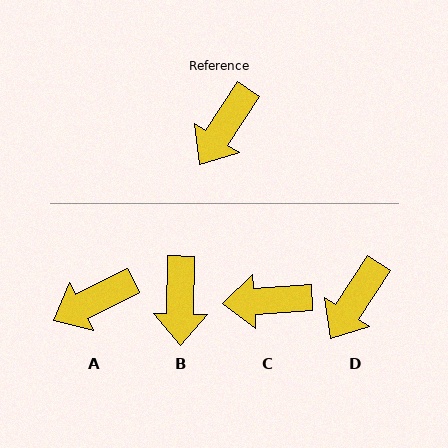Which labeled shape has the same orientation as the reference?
D.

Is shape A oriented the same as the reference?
No, it is off by about 31 degrees.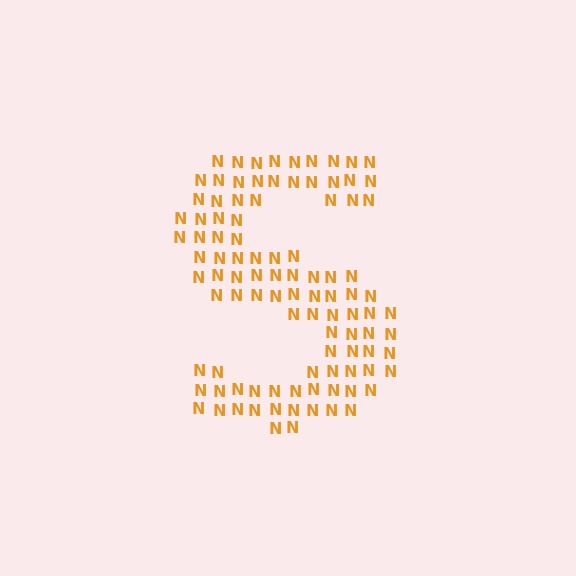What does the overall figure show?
The overall figure shows the letter S.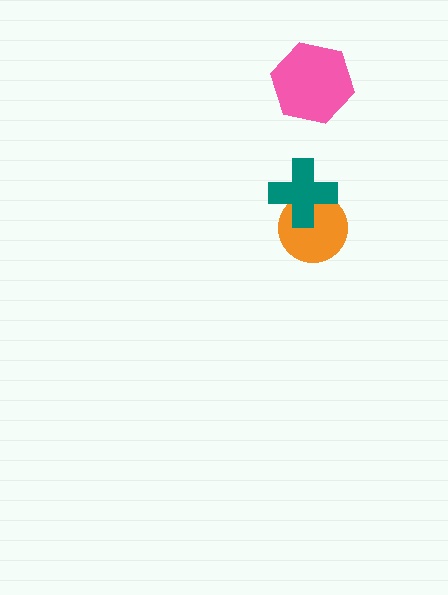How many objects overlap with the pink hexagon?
0 objects overlap with the pink hexagon.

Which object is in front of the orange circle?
The teal cross is in front of the orange circle.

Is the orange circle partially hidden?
Yes, it is partially covered by another shape.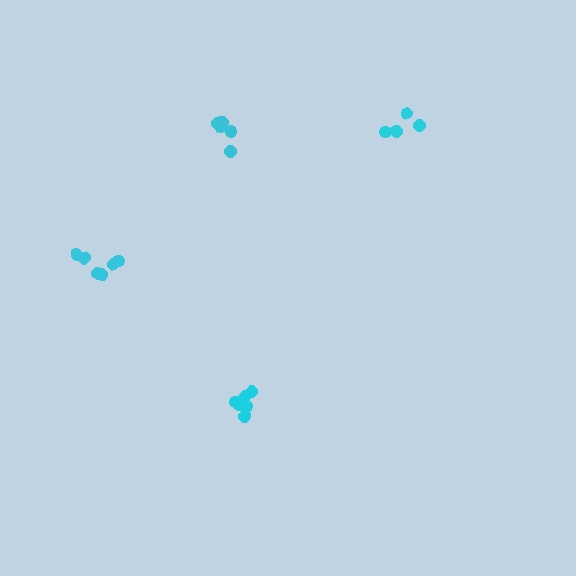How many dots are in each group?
Group 1: 6 dots, Group 2: 5 dots, Group 3: 5 dots, Group 4: 8 dots (24 total).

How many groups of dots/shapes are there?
There are 4 groups.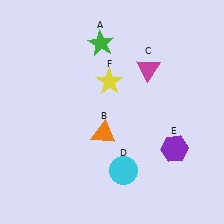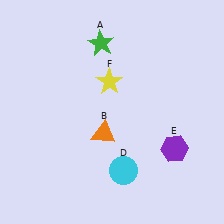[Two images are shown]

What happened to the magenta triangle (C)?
The magenta triangle (C) was removed in Image 2. It was in the top-right area of Image 1.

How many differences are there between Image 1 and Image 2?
There is 1 difference between the two images.